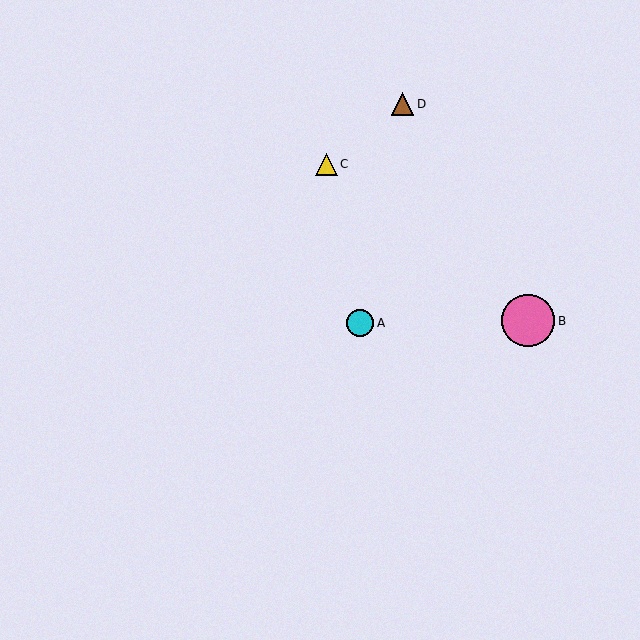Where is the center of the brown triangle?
The center of the brown triangle is at (403, 104).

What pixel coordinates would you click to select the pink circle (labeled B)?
Click at (528, 321) to select the pink circle B.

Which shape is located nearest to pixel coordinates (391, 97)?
The brown triangle (labeled D) at (403, 104) is nearest to that location.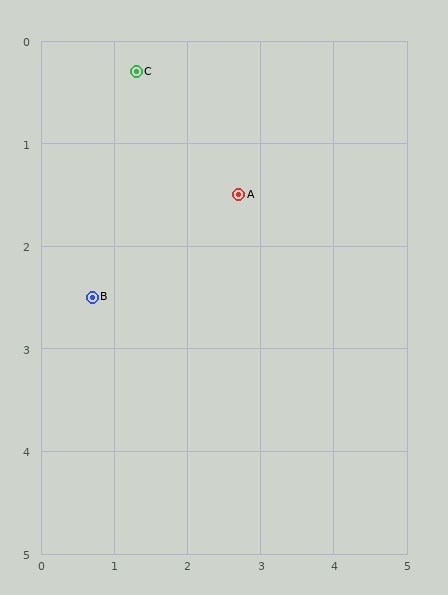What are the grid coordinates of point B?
Point B is at approximately (0.7, 2.5).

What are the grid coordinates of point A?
Point A is at approximately (2.7, 1.5).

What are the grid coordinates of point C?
Point C is at approximately (1.3, 0.3).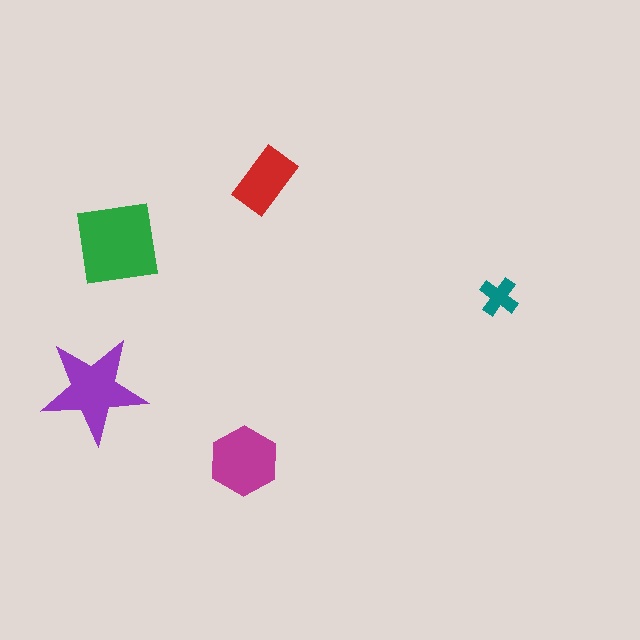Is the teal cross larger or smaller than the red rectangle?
Smaller.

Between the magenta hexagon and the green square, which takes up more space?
The green square.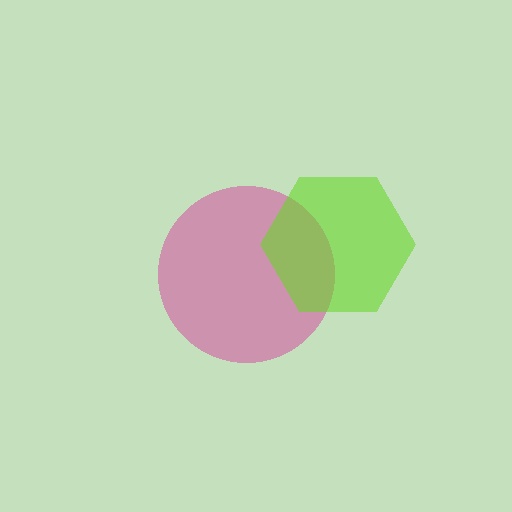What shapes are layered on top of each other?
The layered shapes are: a magenta circle, a lime hexagon.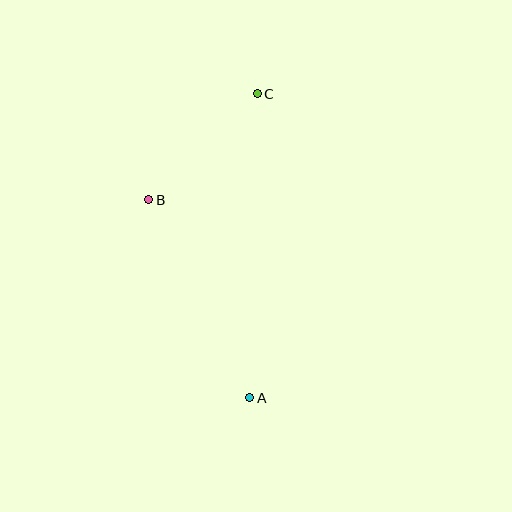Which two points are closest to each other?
Points B and C are closest to each other.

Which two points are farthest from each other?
Points A and C are farthest from each other.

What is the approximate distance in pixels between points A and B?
The distance between A and B is approximately 222 pixels.